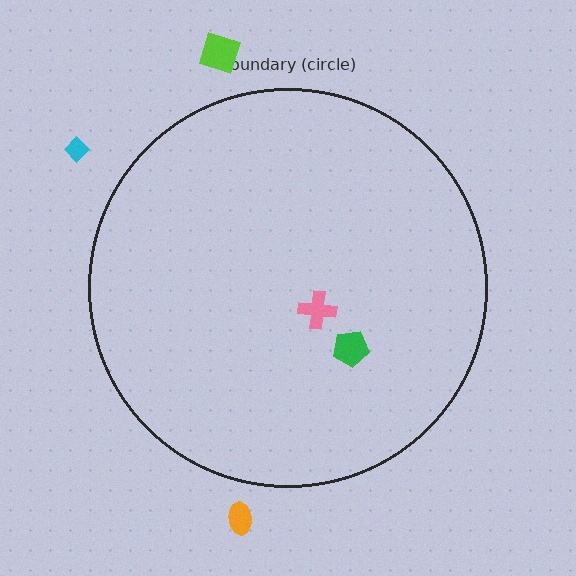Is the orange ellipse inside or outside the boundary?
Outside.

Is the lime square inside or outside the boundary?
Outside.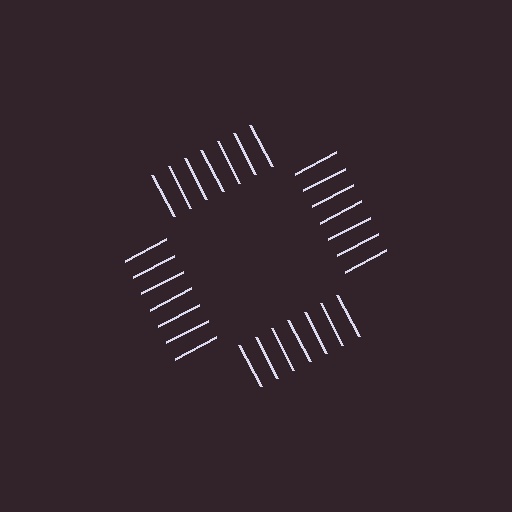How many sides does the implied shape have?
4 sides — the line-ends trace a square.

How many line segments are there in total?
28 — 7 along each of the 4 edges.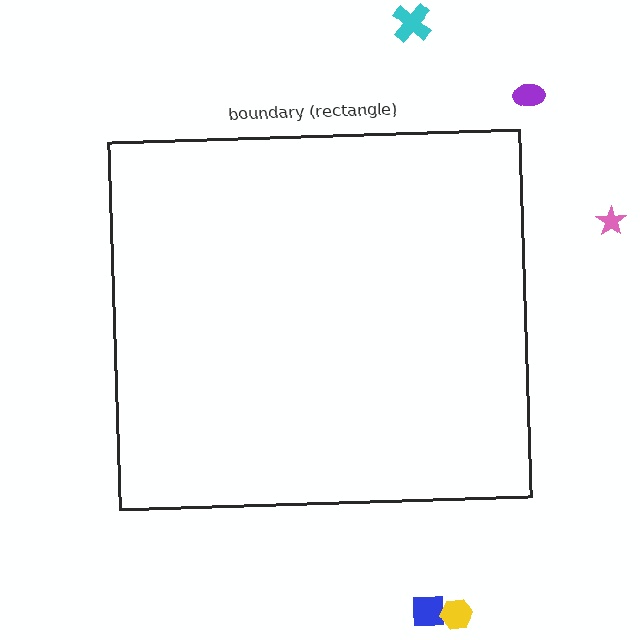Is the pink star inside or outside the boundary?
Outside.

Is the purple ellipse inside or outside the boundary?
Outside.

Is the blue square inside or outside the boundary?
Outside.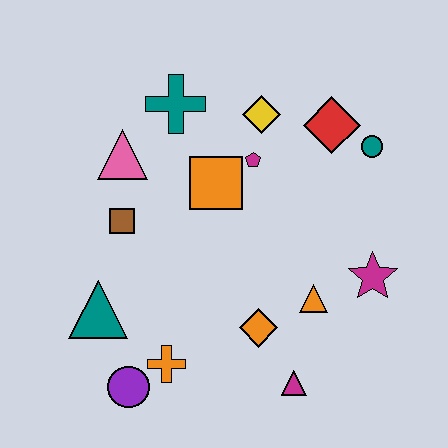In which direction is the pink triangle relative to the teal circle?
The pink triangle is to the left of the teal circle.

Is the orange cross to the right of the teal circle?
No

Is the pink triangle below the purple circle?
No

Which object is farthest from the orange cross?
The teal circle is farthest from the orange cross.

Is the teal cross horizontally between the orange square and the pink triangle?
Yes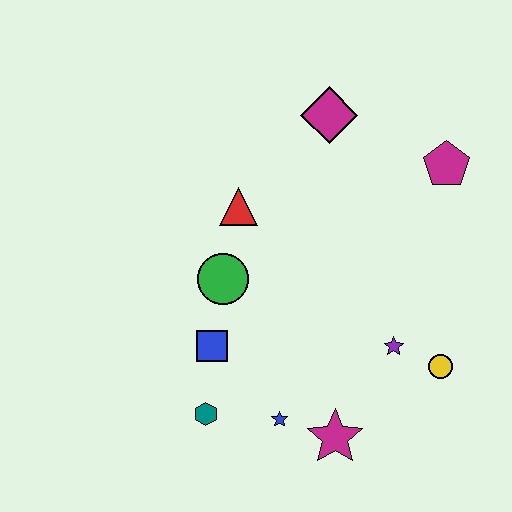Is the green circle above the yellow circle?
Yes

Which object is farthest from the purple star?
The magenta diamond is farthest from the purple star.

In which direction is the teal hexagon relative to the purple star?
The teal hexagon is to the left of the purple star.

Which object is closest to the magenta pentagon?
The magenta diamond is closest to the magenta pentagon.